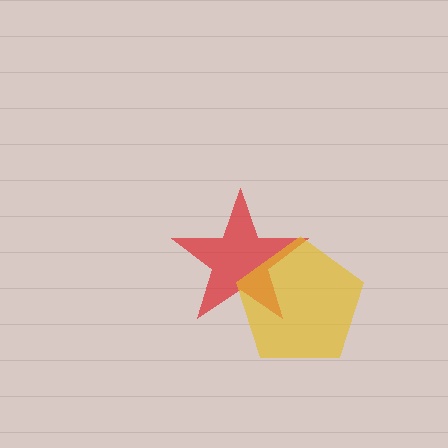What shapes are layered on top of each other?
The layered shapes are: a red star, a yellow pentagon.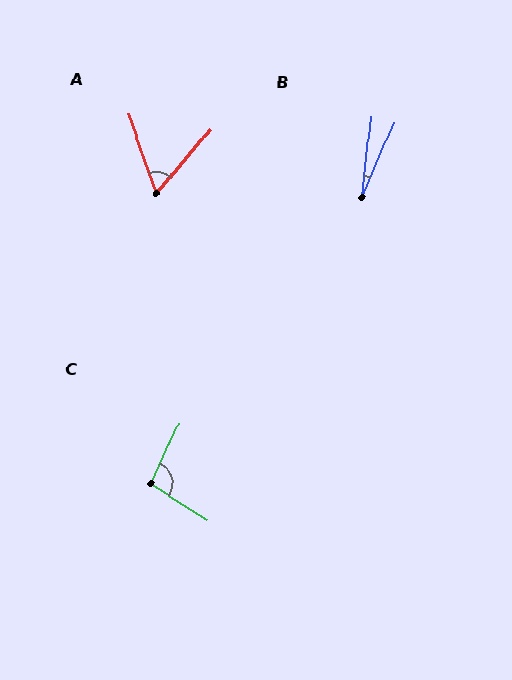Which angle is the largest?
C, at approximately 98 degrees.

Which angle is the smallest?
B, at approximately 17 degrees.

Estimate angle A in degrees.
Approximately 59 degrees.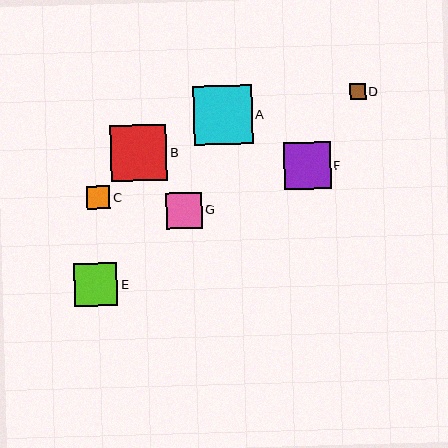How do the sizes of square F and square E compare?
Square F and square E are approximately the same size.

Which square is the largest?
Square A is the largest with a size of approximately 59 pixels.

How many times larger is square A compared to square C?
Square A is approximately 2.5 times the size of square C.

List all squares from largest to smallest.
From largest to smallest: A, B, F, E, G, C, D.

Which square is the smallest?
Square D is the smallest with a size of approximately 16 pixels.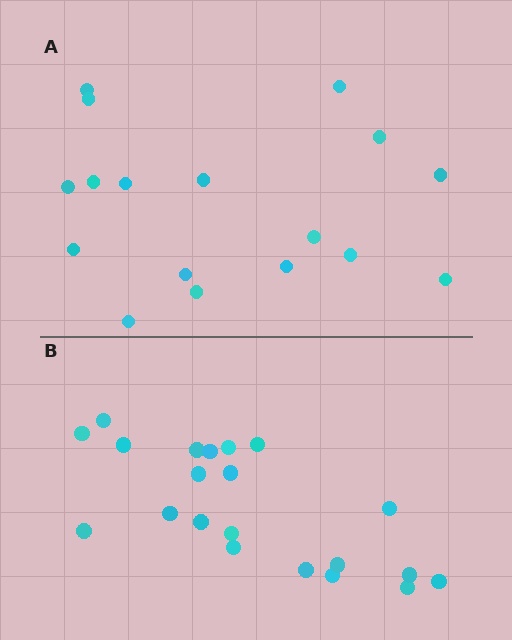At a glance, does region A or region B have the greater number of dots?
Region B (the bottom region) has more dots.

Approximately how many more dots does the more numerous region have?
Region B has about 4 more dots than region A.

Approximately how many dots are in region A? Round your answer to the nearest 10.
About 20 dots. (The exact count is 17, which rounds to 20.)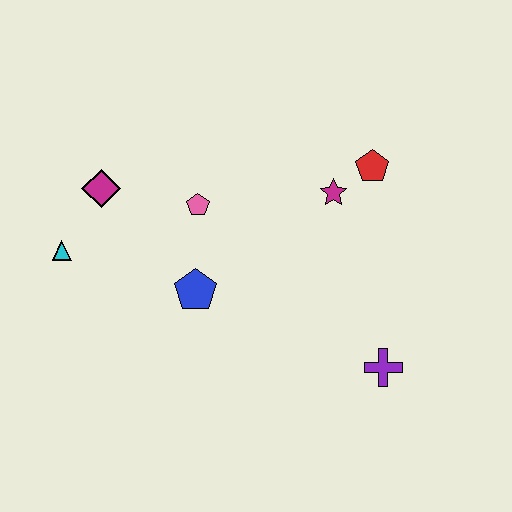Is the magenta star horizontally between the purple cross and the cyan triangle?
Yes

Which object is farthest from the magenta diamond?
The purple cross is farthest from the magenta diamond.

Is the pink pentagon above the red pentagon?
No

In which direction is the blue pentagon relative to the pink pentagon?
The blue pentagon is below the pink pentagon.